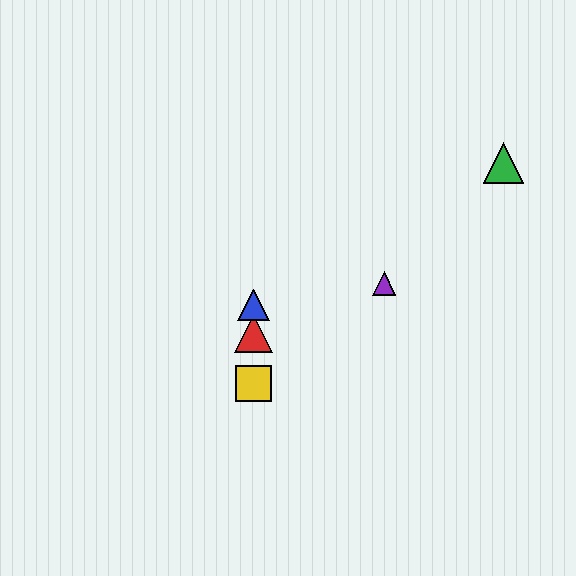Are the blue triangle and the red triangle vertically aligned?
Yes, both are at x≈253.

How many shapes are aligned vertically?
3 shapes (the red triangle, the blue triangle, the yellow square) are aligned vertically.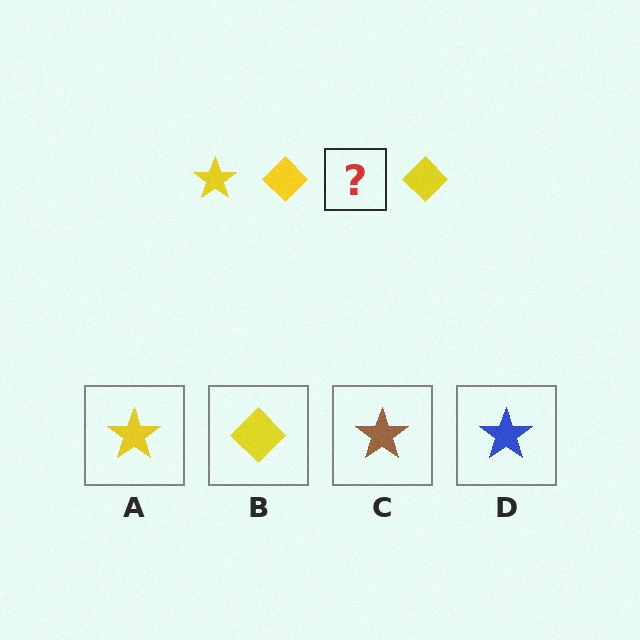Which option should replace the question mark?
Option A.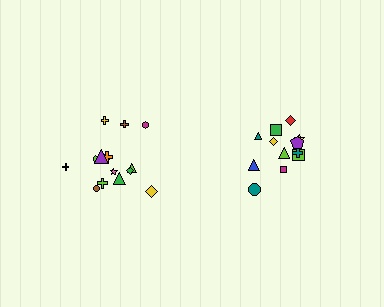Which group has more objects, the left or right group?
The left group.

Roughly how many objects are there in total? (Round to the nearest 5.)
Roughly 25 objects in total.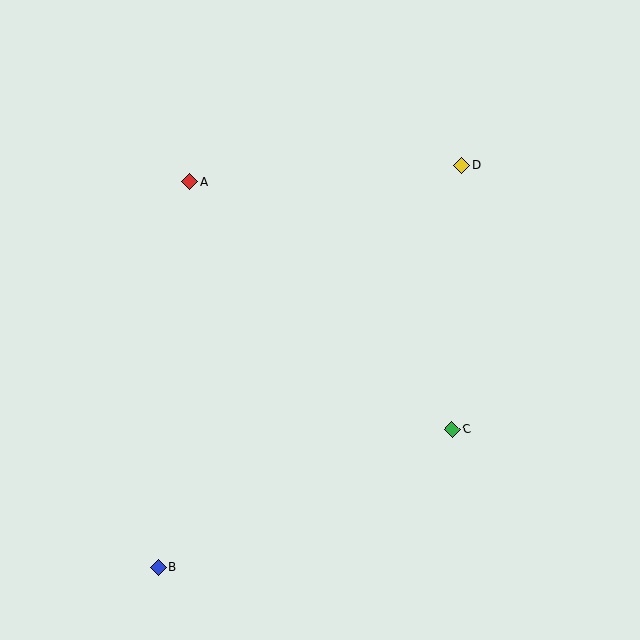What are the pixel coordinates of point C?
Point C is at (452, 429).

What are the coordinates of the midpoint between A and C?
The midpoint between A and C is at (321, 305).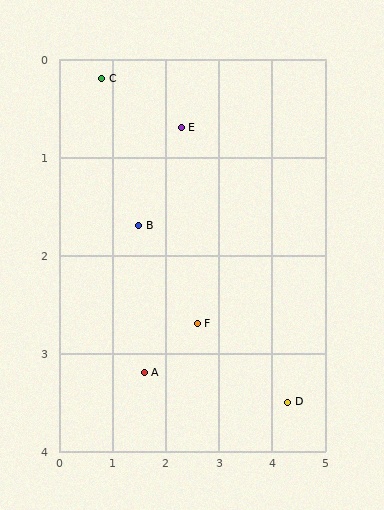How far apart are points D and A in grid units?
Points D and A are about 2.7 grid units apart.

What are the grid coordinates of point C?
Point C is at approximately (0.8, 0.2).